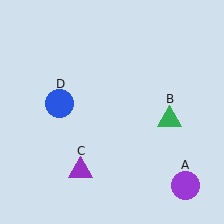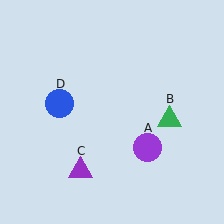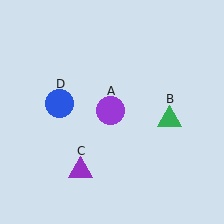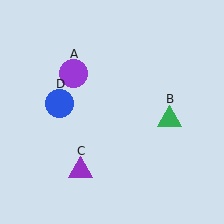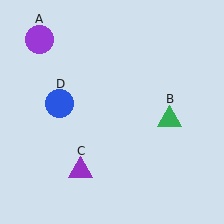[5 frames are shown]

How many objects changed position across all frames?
1 object changed position: purple circle (object A).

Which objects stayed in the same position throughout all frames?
Green triangle (object B) and purple triangle (object C) and blue circle (object D) remained stationary.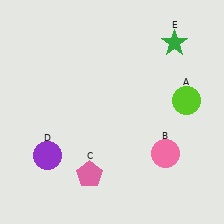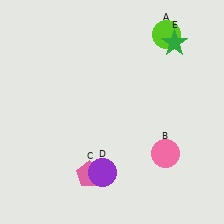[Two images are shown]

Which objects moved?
The objects that moved are: the lime circle (A), the purple circle (D).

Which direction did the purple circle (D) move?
The purple circle (D) moved right.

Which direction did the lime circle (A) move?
The lime circle (A) moved up.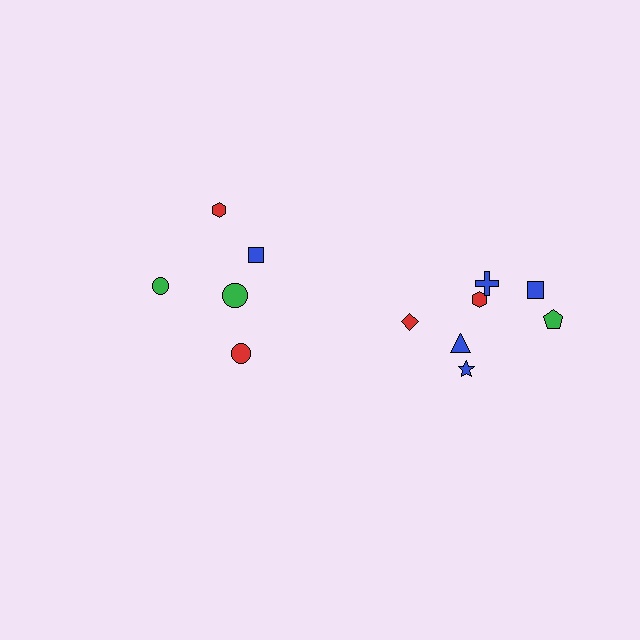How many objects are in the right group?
There are 7 objects.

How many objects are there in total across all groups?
There are 12 objects.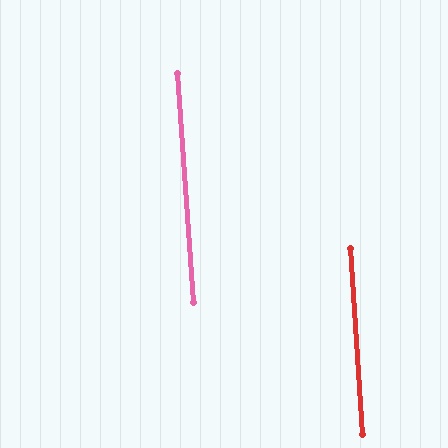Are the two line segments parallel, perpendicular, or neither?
Parallel — their directions differ by only 0.5°.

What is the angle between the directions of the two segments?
Approximately 1 degree.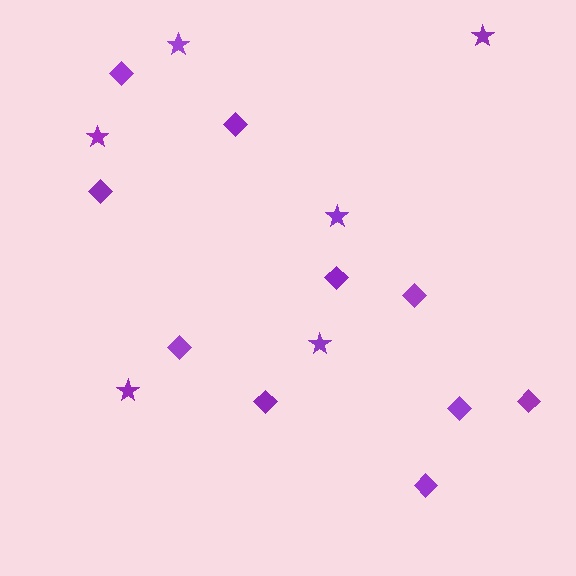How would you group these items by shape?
There are 2 groups: one group of diamonds (10) and one group of stars (6).